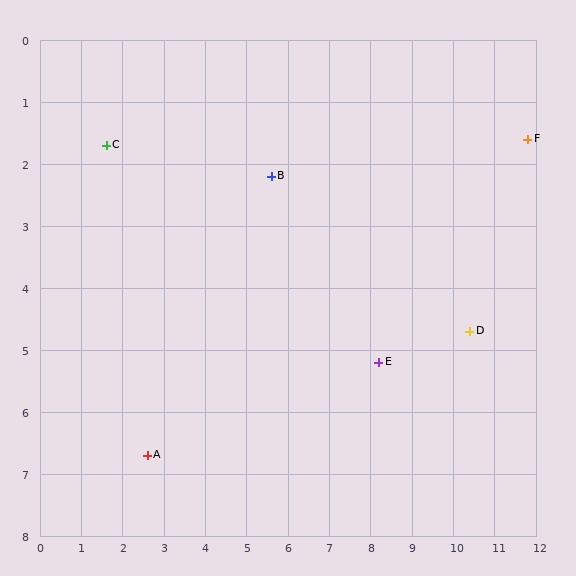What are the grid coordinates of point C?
Point C is at approximately (1.6, 1.7).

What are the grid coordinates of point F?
Point F is at approximately (11.8, 1.6).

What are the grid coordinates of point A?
Point A is at approximately (2.6, 6.7).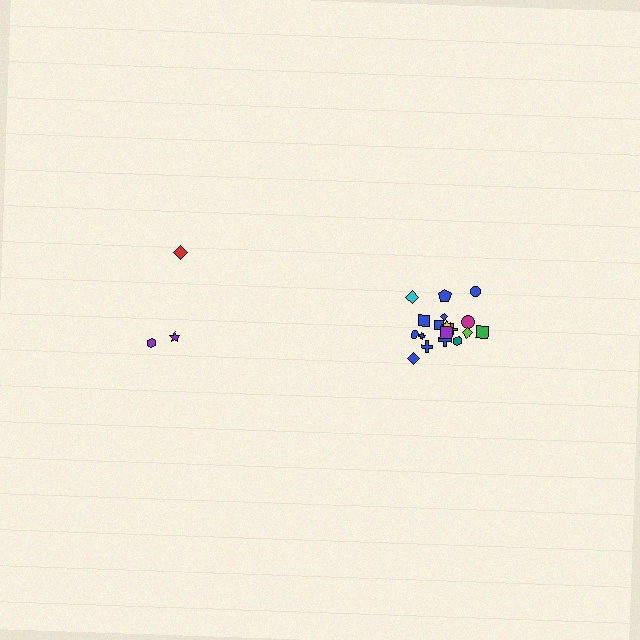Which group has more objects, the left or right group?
The right group.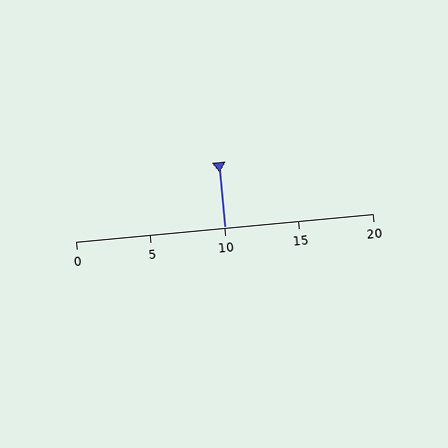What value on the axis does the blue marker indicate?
The marker indicates approximately 10.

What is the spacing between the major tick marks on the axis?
The major ticks are spaced 5 apart.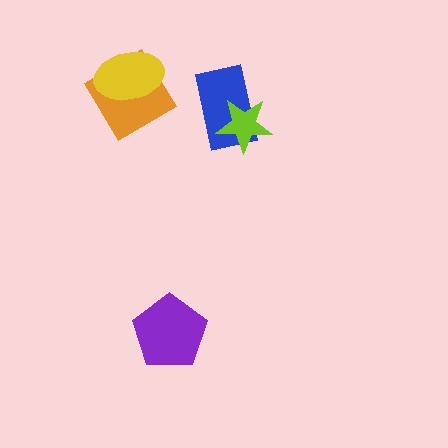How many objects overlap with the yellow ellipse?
1 object overlaps with the yellow ellipse.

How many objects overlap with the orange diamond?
1 object overlaps with the orange diamond.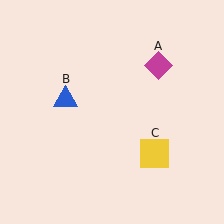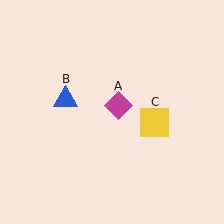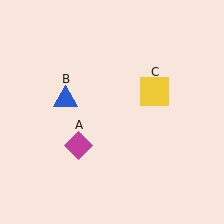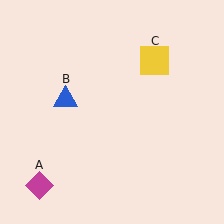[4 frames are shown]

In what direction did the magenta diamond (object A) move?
The magenta diamond (object A) moved down and to the left.